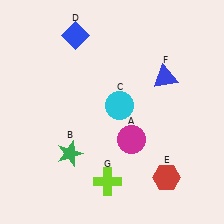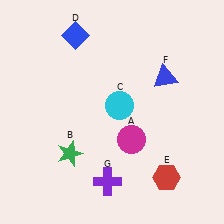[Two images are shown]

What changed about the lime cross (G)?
In Image 1, G is lime. In Image 2, it changed to purple.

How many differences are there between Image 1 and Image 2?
There is 1 difference between the two images.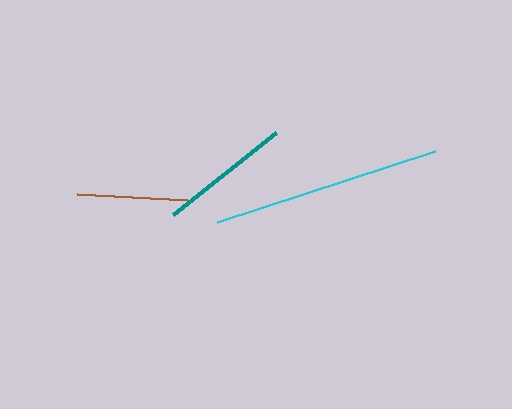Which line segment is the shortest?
The brown line is the shortest at approximately 110 pixels.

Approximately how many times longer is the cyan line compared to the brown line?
The cyan line is approximately 2.1 times the length of the brown line.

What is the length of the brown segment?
The brown segment is approximately 110 pixels long.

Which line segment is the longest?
The cyan line is the longest at approximately 229 pixels.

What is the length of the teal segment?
The teal segment is approximately 131 pixels long.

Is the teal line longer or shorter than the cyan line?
The cyan line is longer than the teal line.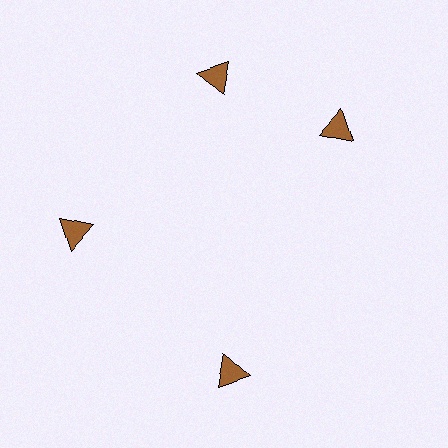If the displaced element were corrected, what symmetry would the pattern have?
It would have 4-fold rotational symmetry — the pattern would map onto itself every 90 degrees.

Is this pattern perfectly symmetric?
No. The 4 brown triangles are arranged in a ring, but one element near the 3 o'clock position is rotated out of alignment along the ring, breaking the 4-fold rotational symmetry.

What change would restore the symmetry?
The symmetry would be restored by rotating it back into even spacing with its neighbors so that all 4 triangles sit at equal angles and equal distance from the center.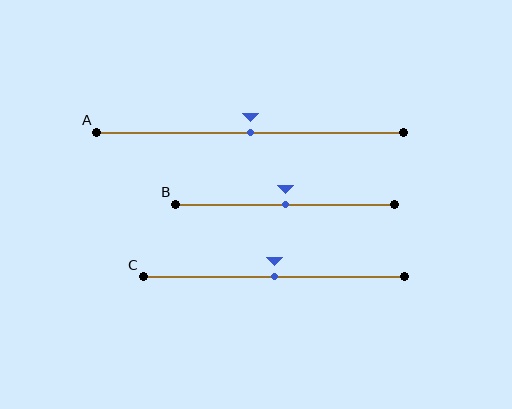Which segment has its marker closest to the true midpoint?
Segment A has its marker closest to the true midpoint.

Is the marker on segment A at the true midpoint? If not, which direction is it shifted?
Yes, the marker on segment A is at the true midpoint.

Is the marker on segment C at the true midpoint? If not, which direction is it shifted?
Yes, the marker on segment C is at the true midpoint.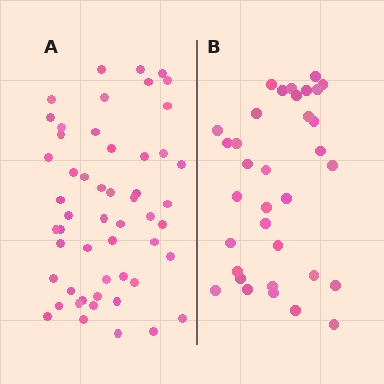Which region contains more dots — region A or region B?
Region A (the left region) has more dots.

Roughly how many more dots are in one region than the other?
Region A has approximately 20 more dots than region B.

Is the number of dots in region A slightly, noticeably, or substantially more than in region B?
Region A has substantially more. The ratio is roughly 1.6 to 1.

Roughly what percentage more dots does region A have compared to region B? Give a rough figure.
About 55% more.